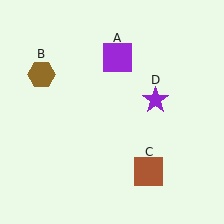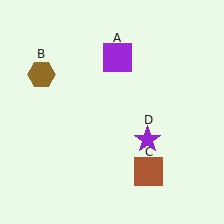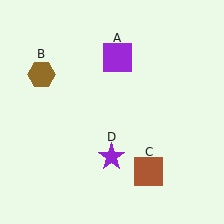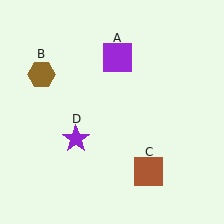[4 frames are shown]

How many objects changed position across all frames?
1 object changed position: purple star (object D).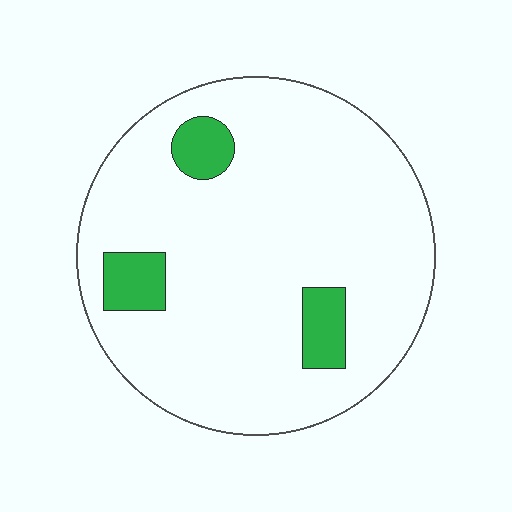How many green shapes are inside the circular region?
3.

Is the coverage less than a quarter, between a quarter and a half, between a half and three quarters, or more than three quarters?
Less than a quarter.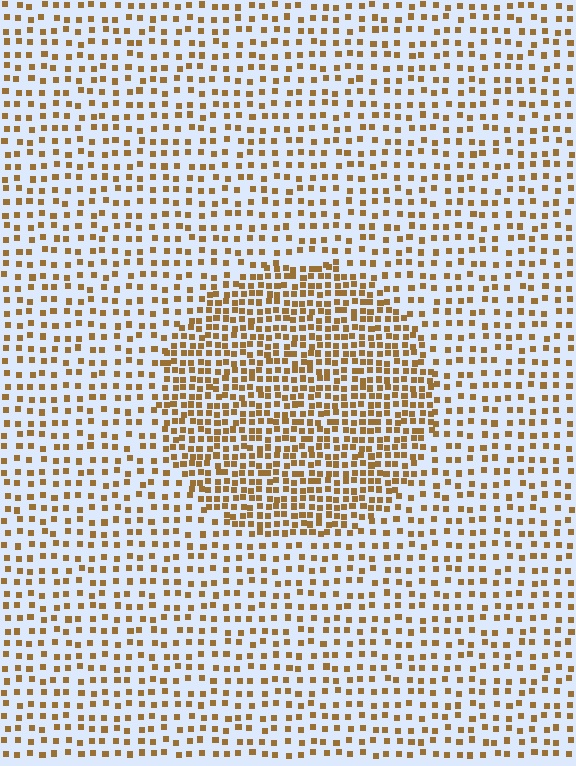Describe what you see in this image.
The image contains small brown elements arranged at two different densities. A circle-shaped region is visible where the elements are more densely packed than the surrounding area.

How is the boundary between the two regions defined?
The boundary is defined by a change in element density (approximately 2.1x ratio). All elements are the same color, size, and shape.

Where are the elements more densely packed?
The elements are more densely packed inside the circle boundary.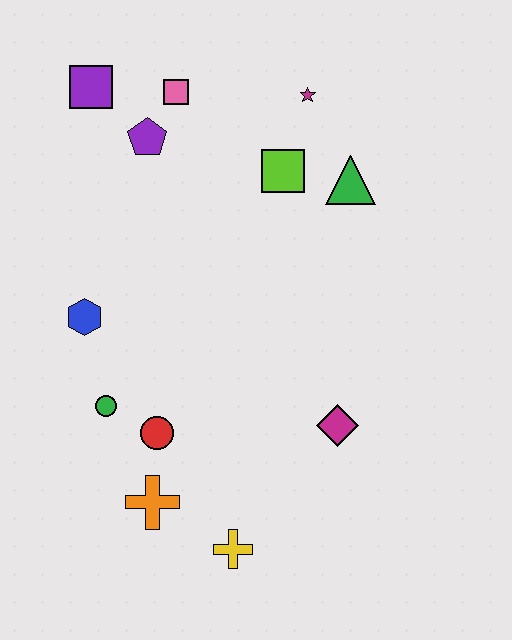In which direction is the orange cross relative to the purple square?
The orange cross is below the purple square.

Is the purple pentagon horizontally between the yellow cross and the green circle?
Yes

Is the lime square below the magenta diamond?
No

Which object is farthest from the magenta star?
The yellow cross is farthest from the magenta star.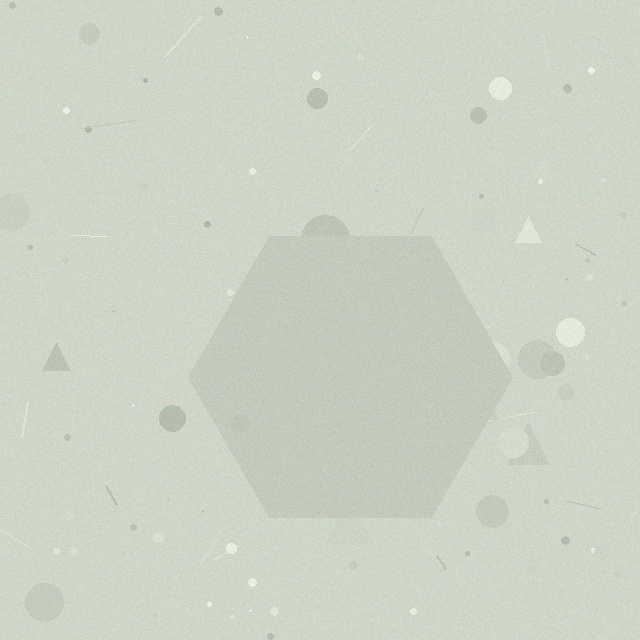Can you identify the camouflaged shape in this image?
The camouflaged shape is a hexagon.